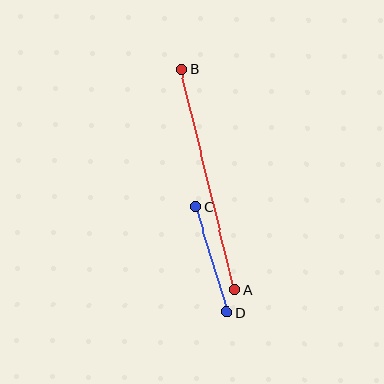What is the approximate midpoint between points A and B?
The midpoint is at approximately (208, 179) pixels.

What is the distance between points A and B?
The distance is approximately 227 pixels.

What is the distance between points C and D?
The distance is approximately 110 pixels.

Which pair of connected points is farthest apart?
Points A and B are farthest apart.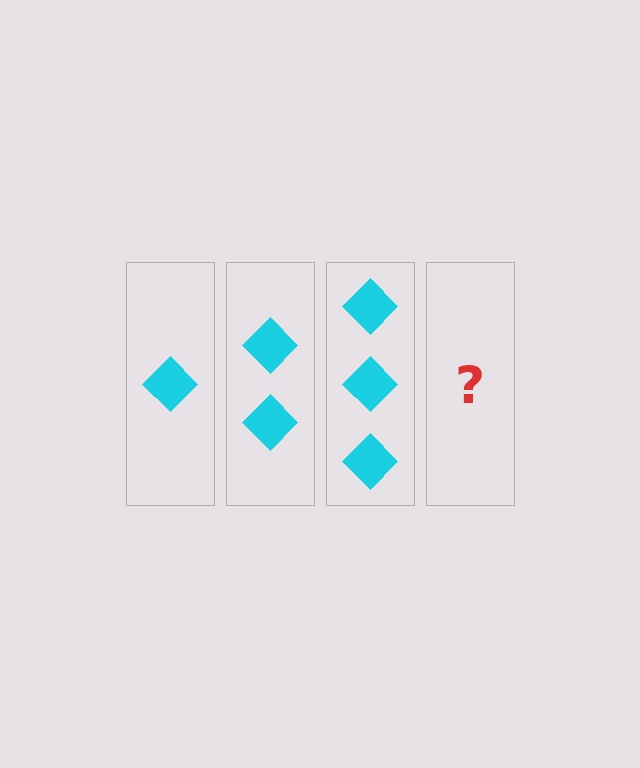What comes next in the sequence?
The next element should be 4 diamonds.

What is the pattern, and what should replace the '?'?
The pattern is that each step adds one more diamond. The '?' should be 4 diamonds.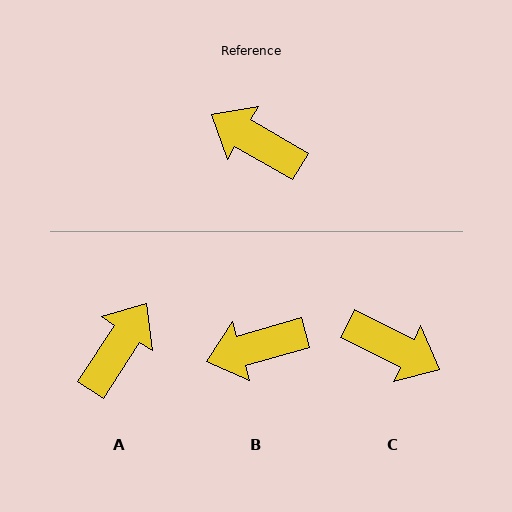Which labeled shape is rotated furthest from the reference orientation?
C, about 177 degrees away.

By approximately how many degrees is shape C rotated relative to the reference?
Approximately 177 degrees clockwise.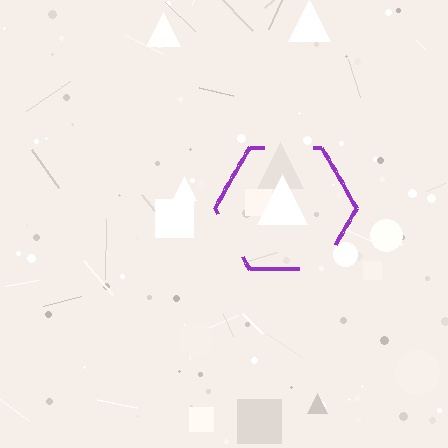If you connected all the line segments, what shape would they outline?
They would outline a hexagon.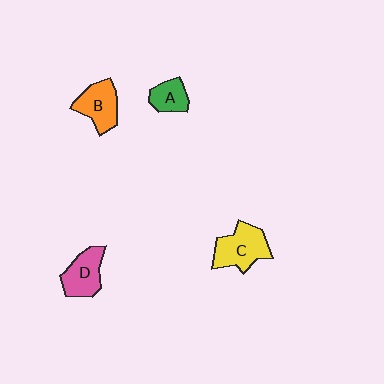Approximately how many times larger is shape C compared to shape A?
Approximately 1.8 times.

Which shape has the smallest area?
Shape A (green).